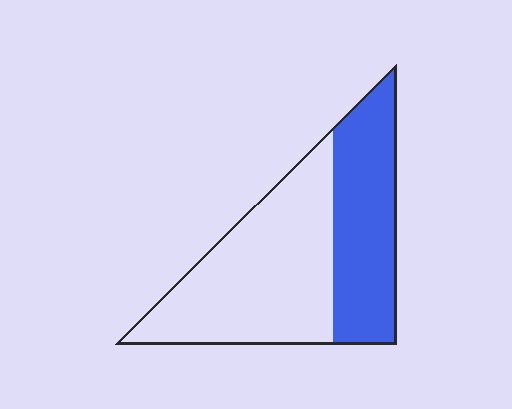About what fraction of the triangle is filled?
About two fifths (2/5).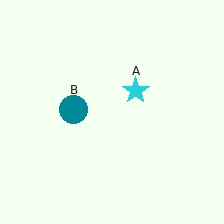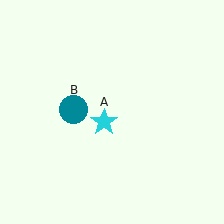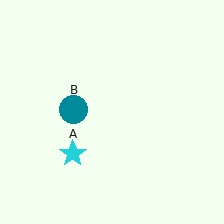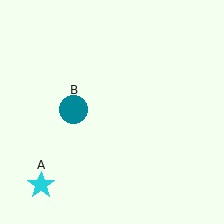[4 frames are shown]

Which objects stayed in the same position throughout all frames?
Teal circle (object B) remained stationary.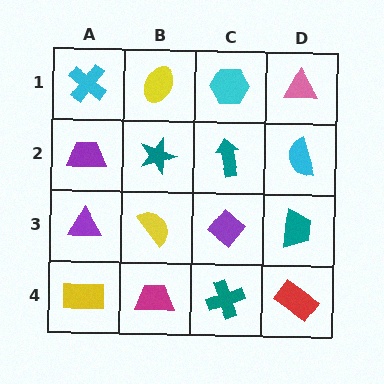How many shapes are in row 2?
4 shapes.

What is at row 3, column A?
A purple triangle.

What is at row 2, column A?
A purple trapezoid.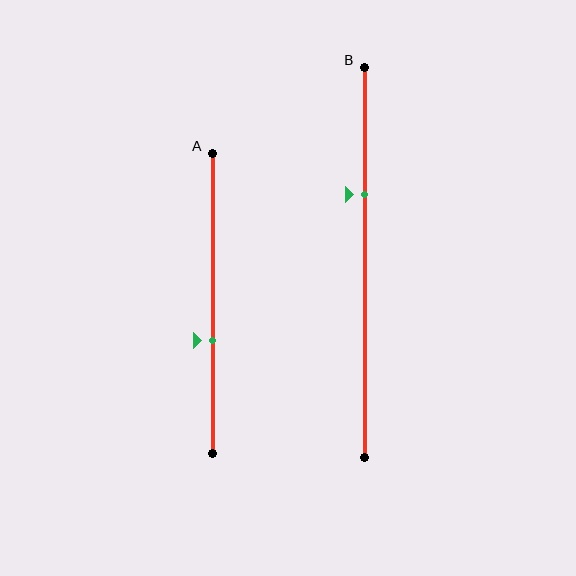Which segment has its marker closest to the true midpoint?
Segment A has its marker closest to the true midpoint.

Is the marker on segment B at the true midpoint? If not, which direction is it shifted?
No, the marker on segment B is shifted upward by about 17% of the segment length.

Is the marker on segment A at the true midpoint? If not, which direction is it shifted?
No, the marker on segment A is shifted downward by about 12% of the segment length.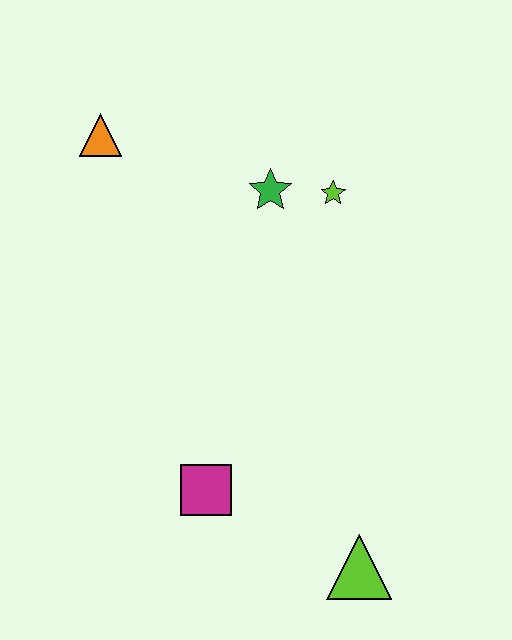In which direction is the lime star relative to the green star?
The lime star is to the right of the green star.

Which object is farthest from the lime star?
The lime triangle is farthest from the lime star.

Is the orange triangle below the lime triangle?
No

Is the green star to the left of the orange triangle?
No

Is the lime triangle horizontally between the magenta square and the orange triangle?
No